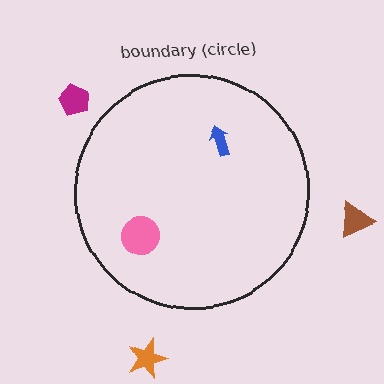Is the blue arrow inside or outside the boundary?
Inside.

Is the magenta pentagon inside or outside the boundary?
Outside.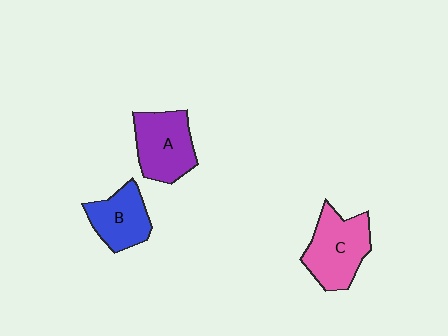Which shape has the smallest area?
Shape B (blue).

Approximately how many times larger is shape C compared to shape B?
Approximately 1.3 times.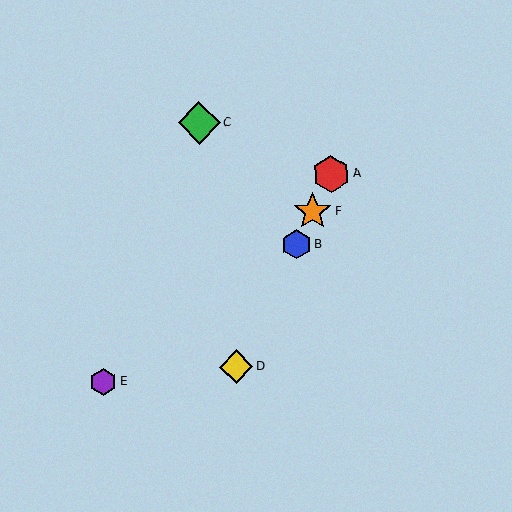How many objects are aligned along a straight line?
4 objects (A, B, D, F) are aligned along a straight line.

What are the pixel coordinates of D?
Object D is at (236, 367).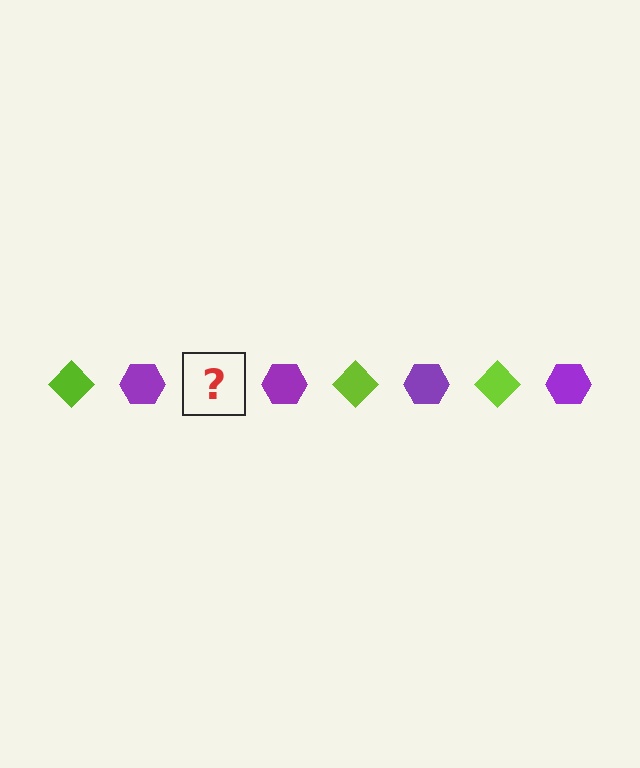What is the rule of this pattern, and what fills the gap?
The rule is that the pattern alternates between lime diamond and purple hexagon. The gap should be filled with a lime diamond.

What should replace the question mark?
The question mark should be replaced with a lime diamond.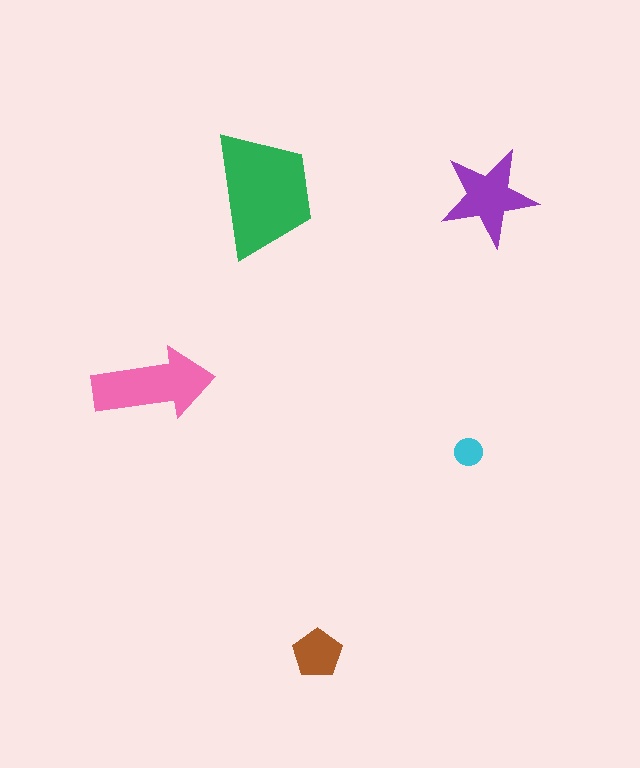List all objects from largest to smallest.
The green trapezoid, the pink arrow, the purple star, the brown pentagon, the cyan circle.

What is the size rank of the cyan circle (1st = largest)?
5th.